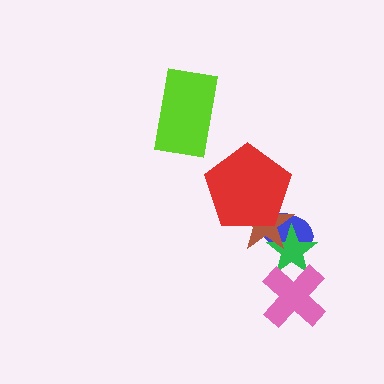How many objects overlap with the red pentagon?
2 objects overlap with the red pentagon.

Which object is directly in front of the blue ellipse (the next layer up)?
The green star is directly in front of the blue ellipse.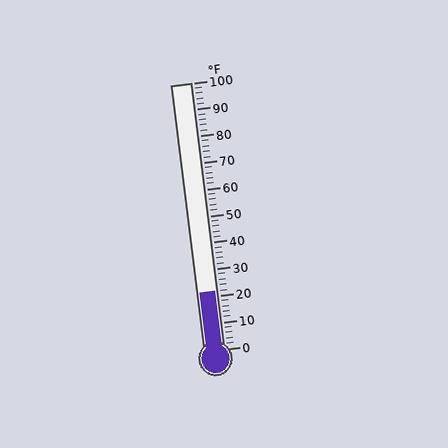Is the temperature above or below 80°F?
The temperature is below 80°F.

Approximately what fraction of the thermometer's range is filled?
The thermometer is filled to approximately 20% of its range.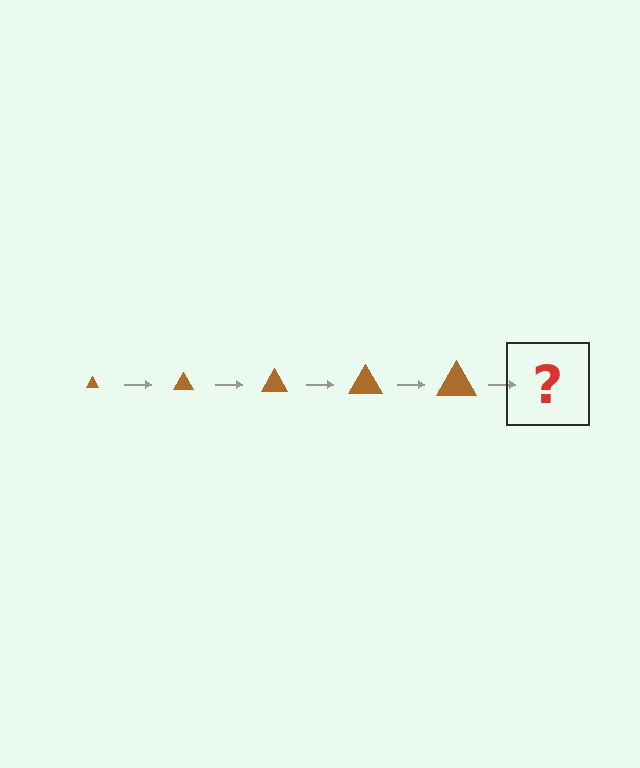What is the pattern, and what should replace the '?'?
The pattern is that the triangle gets progressively larger each step. The '?' should be a brown triangle, larger than the previous one.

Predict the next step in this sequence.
The next step is a brown triangle, larger than the previous one.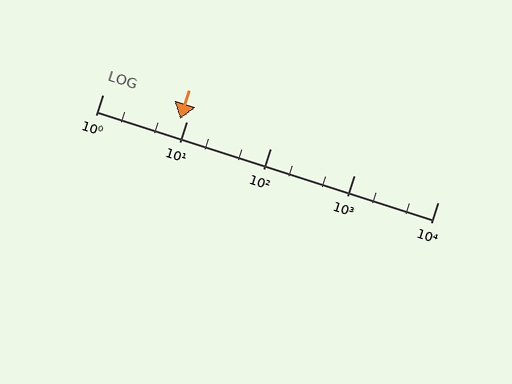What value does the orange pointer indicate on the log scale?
The pointer indicates approximately 8.4.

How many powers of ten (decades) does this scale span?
The scale spans 4 decades, from 1 to 10000.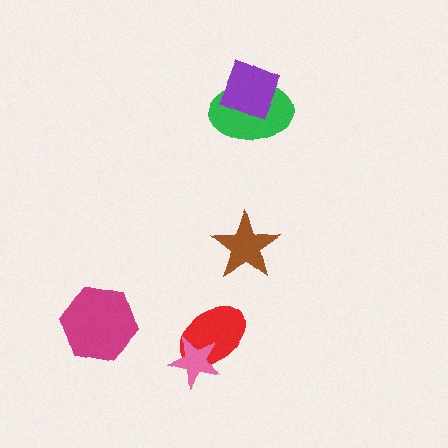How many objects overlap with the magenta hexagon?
0 objects overlap with the magenta hexagon.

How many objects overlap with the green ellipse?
1 object overlaps with the green ellipse.